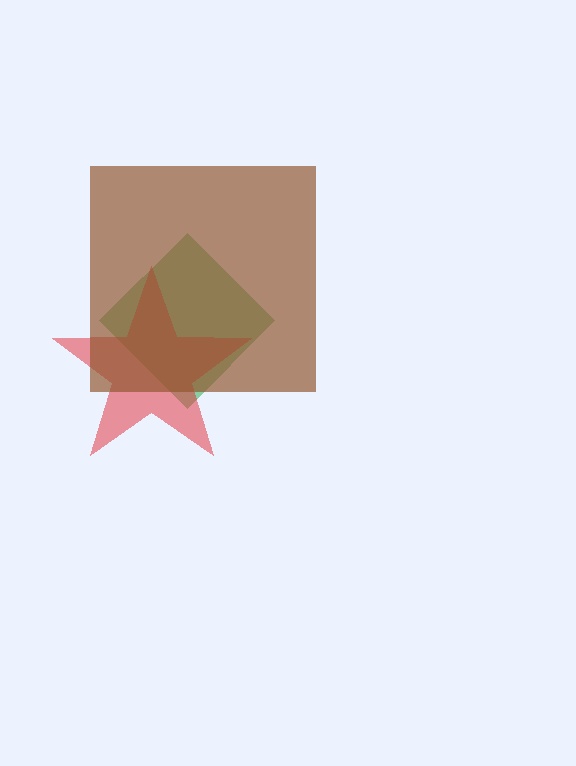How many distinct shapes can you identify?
There are 3 distinct shapes: a green diamond, a red star, a brown square.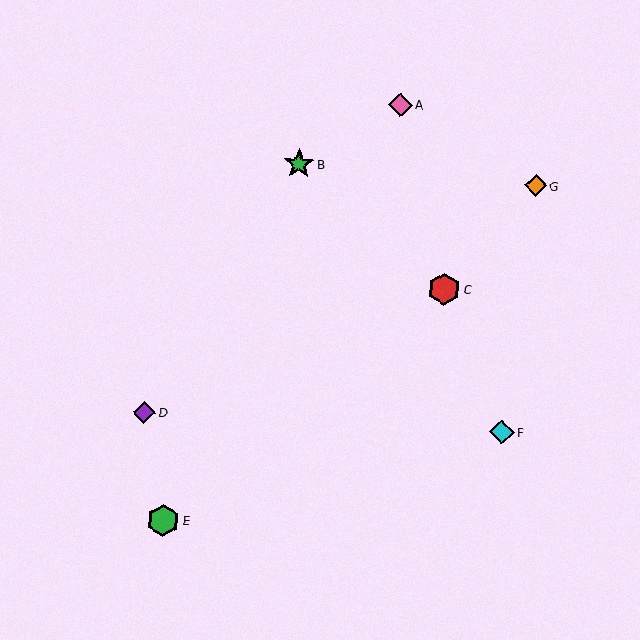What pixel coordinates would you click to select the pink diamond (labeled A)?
Click at (400, 105) to select the pink diamond A.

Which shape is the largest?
The red hexagon (labeled C) is the largest.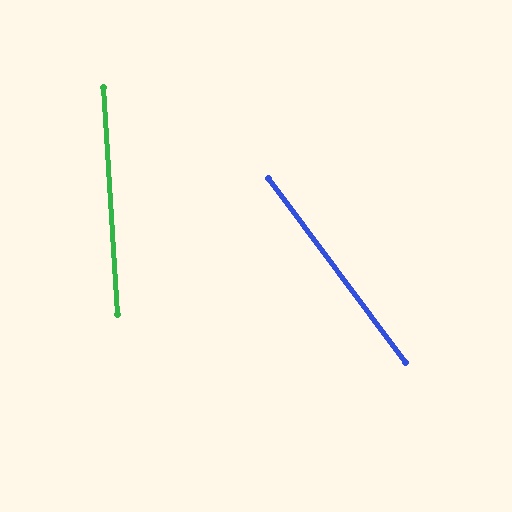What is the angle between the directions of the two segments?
Approximately 33 degrees.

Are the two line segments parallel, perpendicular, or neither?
Neither parallel nor perpendicular — they differ by about 33°.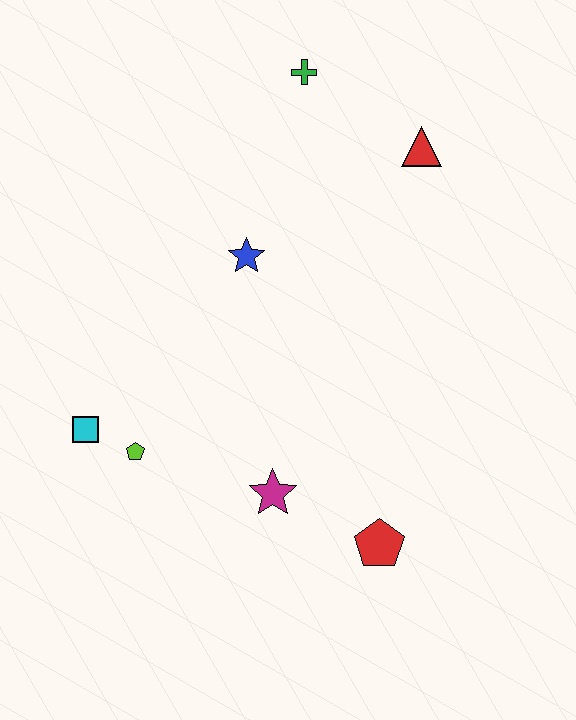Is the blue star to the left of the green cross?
Yes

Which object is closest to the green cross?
The red triangle is closest to the green cross.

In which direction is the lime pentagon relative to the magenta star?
The lime pentagon is to the left of the magenta star.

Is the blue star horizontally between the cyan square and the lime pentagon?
No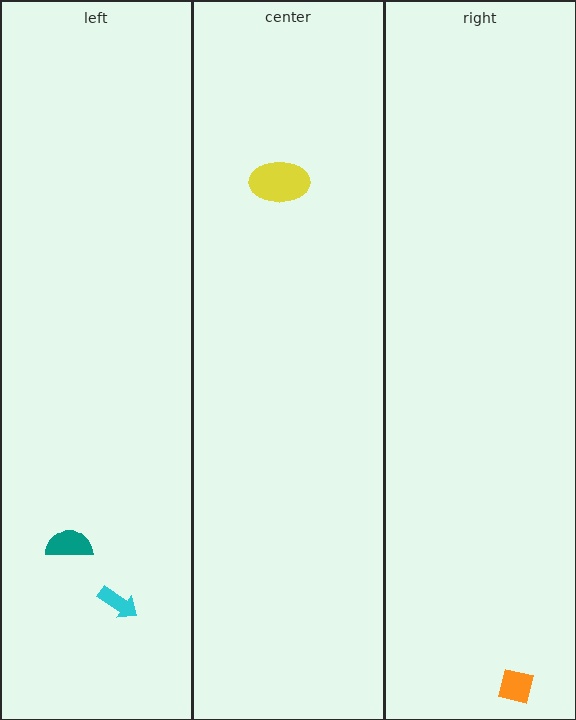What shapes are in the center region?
The yellow ellipse.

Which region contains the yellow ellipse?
The center region.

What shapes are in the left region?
The teal semicircle, the cyan arrow.